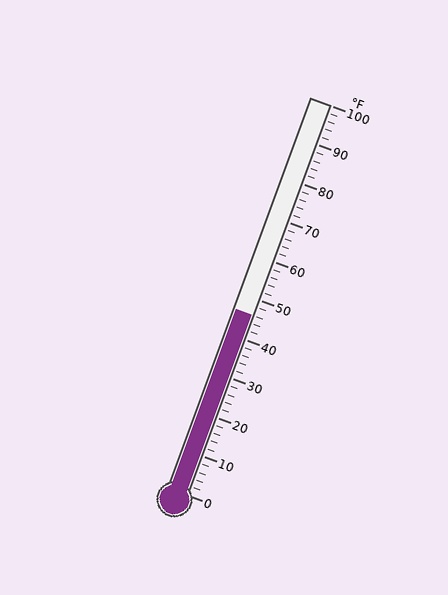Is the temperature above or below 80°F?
The temperature is below 80°F.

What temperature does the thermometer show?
The thermometer shows approximately 46°F.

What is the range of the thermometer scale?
The thermometer scale ranges from 0°F to 100°F.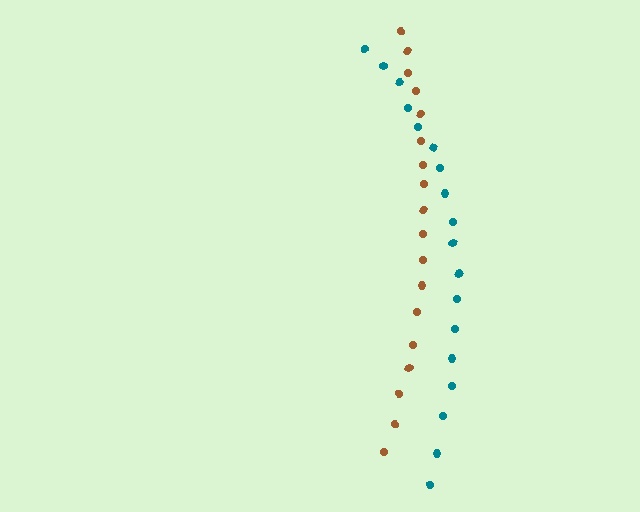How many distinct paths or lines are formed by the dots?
There are 2 distinct paths.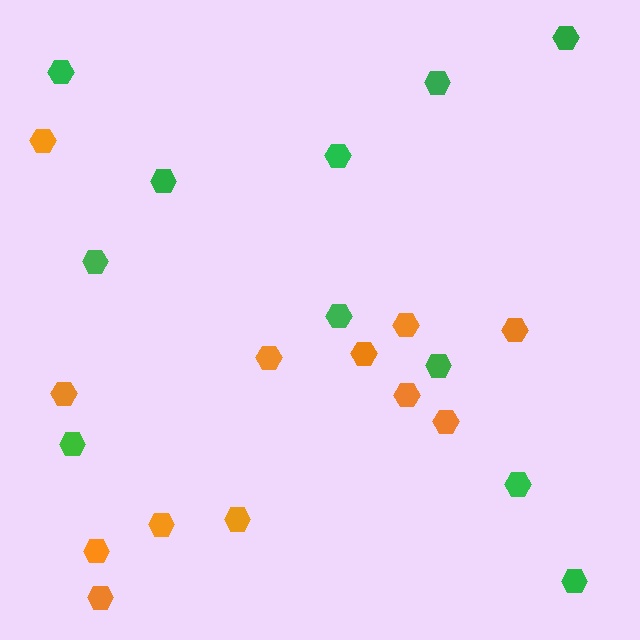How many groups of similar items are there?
There are 2 groups: one group of orange hexagons (12) and one group of green hexagons (11).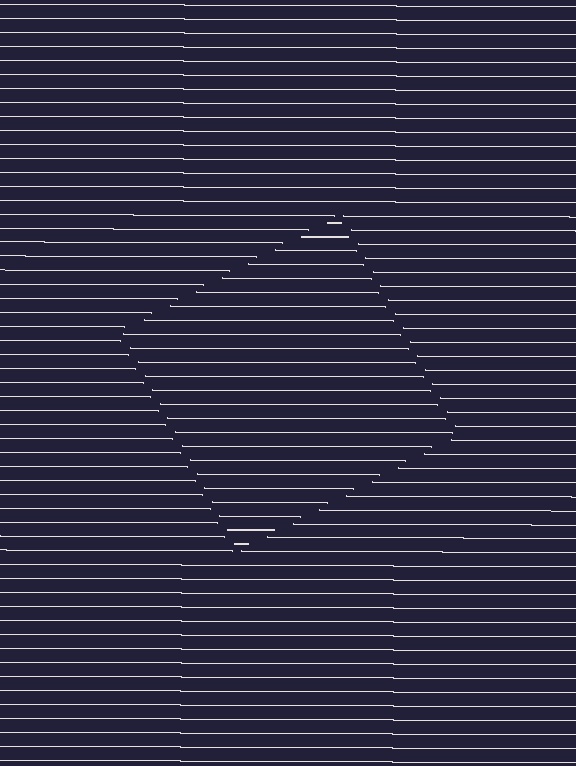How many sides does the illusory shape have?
4 sides — the line-ends trace a square.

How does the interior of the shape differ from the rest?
The interior of the shape contains the same grating, shifted by half a period — the contour is defined by the phase discontinuity where line-ends from the inner and outer gratings abut.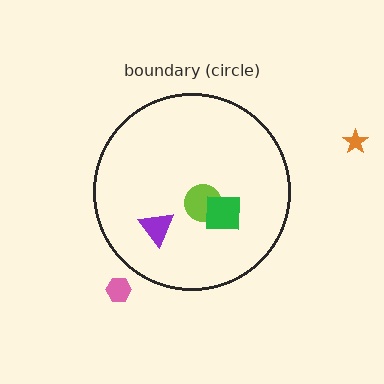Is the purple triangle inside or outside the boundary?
Inside.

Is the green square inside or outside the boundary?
Inside.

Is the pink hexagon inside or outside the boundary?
Outside.